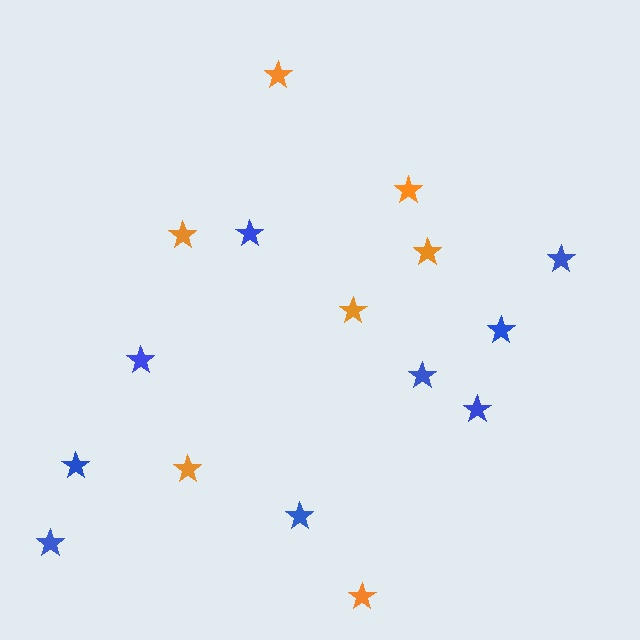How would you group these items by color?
There are 2 groups: one group of orange stars (7) and one group of blue stars (9).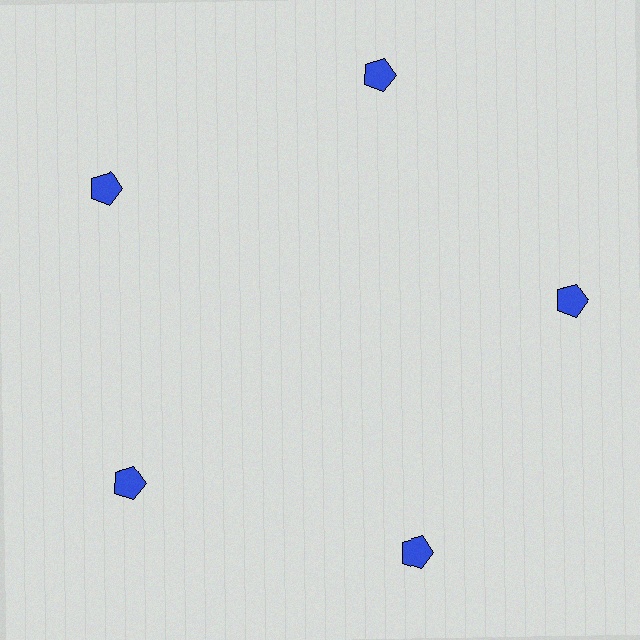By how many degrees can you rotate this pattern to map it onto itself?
The pattern maps onto itself every 72 degrees of rotation.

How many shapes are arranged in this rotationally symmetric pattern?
There are 5 shapes, arranged in 5 groups of 1.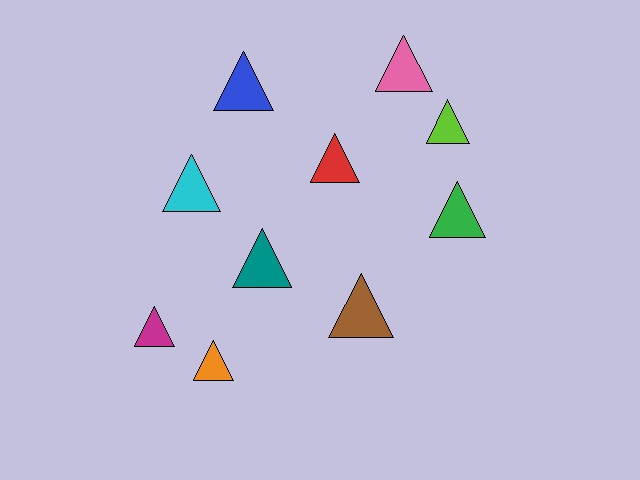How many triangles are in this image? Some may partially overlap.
There are 10 triangles.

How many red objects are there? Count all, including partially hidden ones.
There is 1 red object.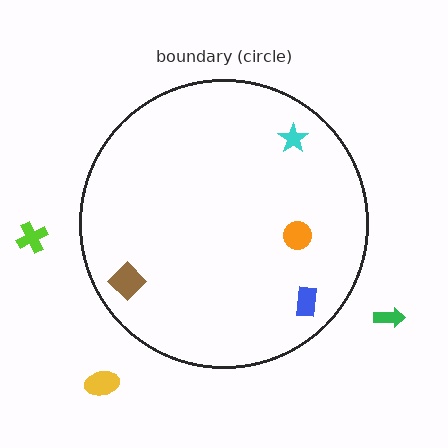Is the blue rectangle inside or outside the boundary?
Inside.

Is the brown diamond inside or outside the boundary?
Inside.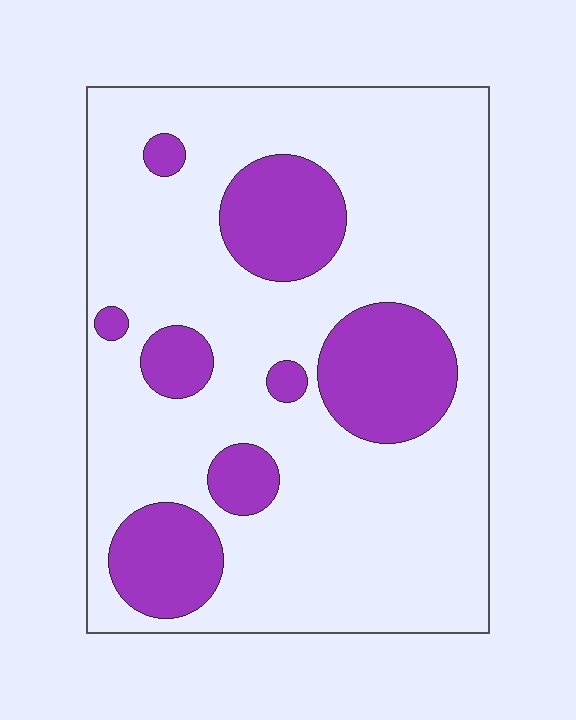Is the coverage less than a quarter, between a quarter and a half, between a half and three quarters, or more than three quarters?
Less than a quarter.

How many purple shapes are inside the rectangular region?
8.